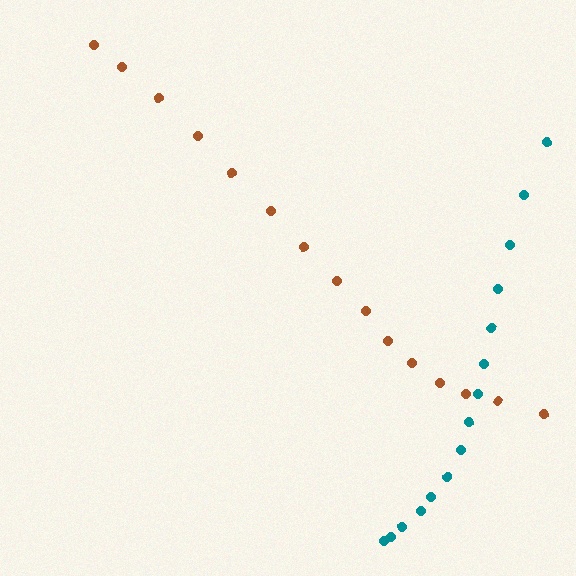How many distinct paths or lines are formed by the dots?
There are 2 distinct paths.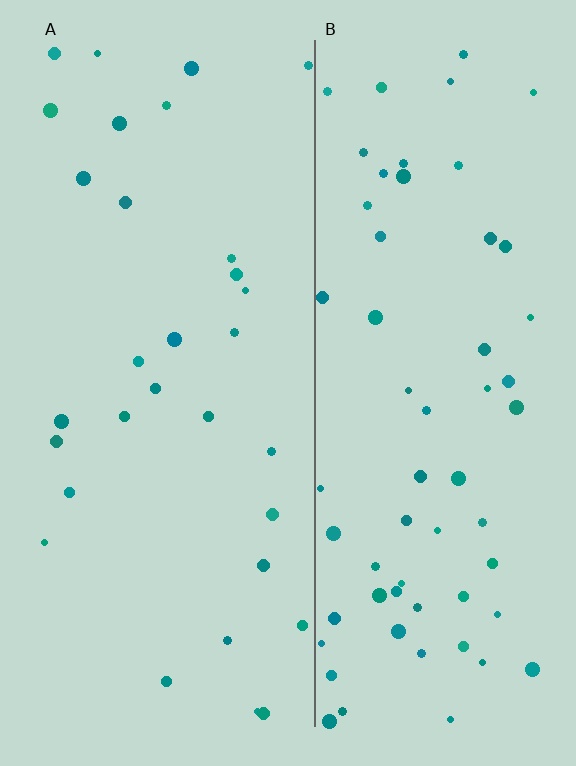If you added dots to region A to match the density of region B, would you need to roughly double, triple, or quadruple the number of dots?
Approximately double.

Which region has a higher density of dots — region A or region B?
B (the right).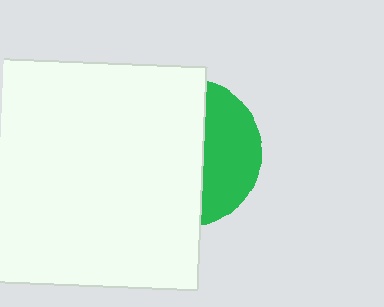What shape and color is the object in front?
The object in front is a white rectangle.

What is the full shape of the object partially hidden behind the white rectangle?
The partially hidden object is a green circle.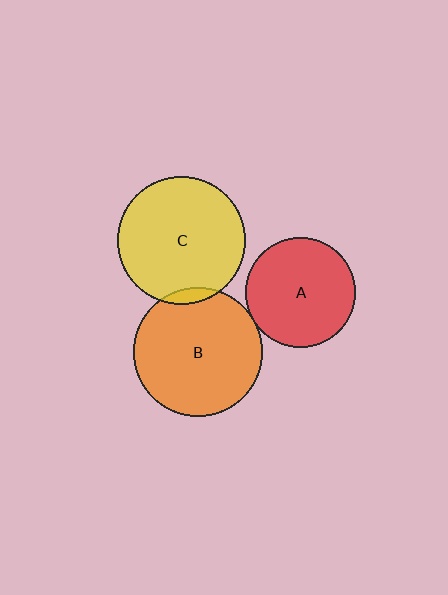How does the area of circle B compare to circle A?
Approximately 1.4 times.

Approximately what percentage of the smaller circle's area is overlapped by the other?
Approximately 5%.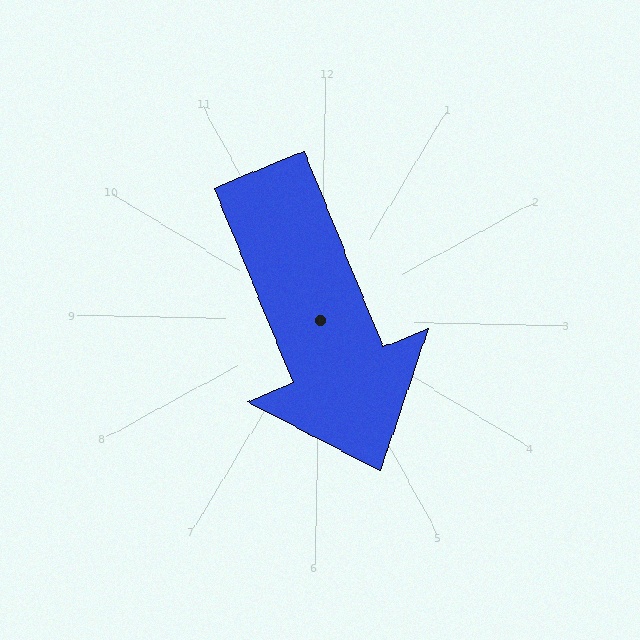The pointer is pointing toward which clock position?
Roughly 5 o'clock.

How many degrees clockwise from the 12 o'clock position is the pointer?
Approximately 157 degrees.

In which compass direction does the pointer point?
Southeast.